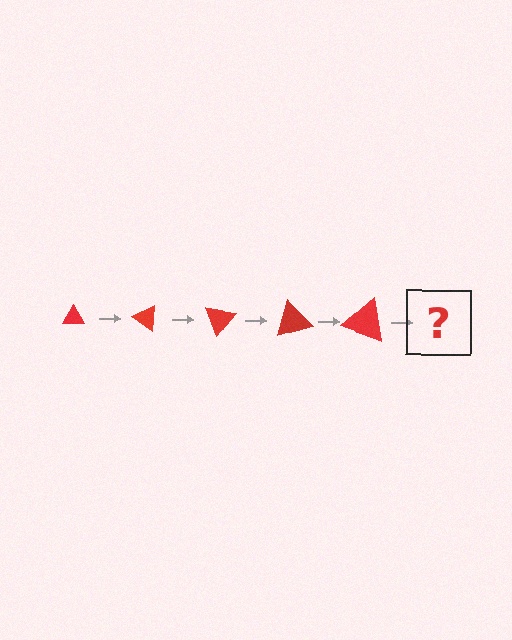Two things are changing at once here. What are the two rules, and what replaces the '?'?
The two rules are that the triangle grows larger each step and it rotates 35 degrees each step. The '?' should be a triangle, larger than the previous one and rotated 175 degrees from the start.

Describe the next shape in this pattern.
It should be a triangle, larger than the previous one and rotated 175 degrees from the start.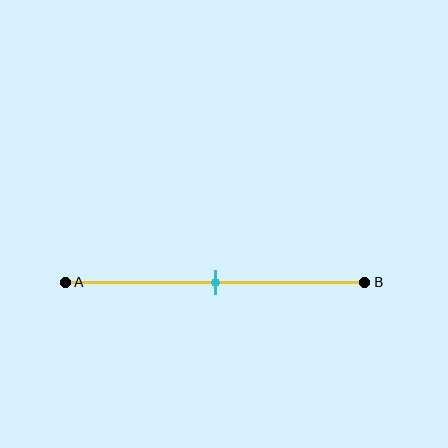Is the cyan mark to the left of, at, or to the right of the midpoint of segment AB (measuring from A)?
The cyan mark is approximately at the midpoint of segment AB.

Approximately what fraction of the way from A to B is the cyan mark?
The cyan mark is approximately 50% of the way from A to B.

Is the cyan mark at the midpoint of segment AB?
Yes, the mark is approximately at the midpoint.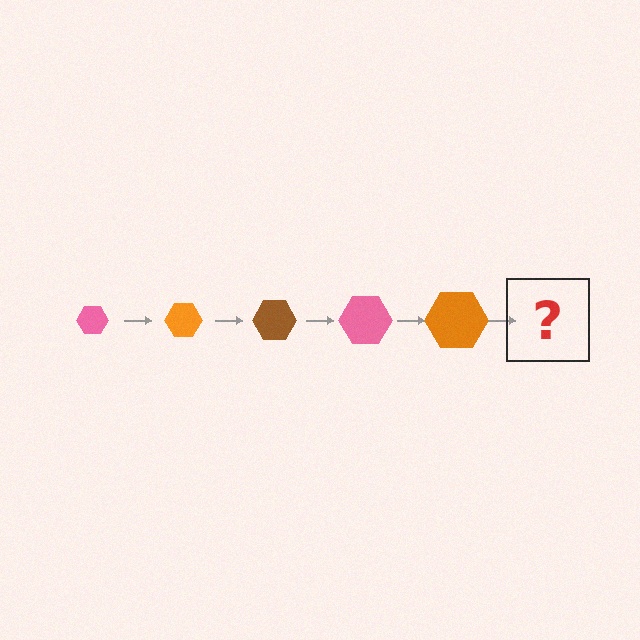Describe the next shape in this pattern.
It should be a brown hexagon, larger than the previous one.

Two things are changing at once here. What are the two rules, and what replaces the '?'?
The two rules are that the hexagon grows larger each step and the color cycles through pink, orange, and brown. The '?' should be a brown hexagon, larger than the previous one.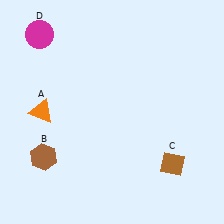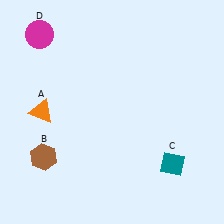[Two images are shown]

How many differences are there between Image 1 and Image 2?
There is 1 difference between the two images.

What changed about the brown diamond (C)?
In Image 1, C is brown. In Image 2, it changed to teal.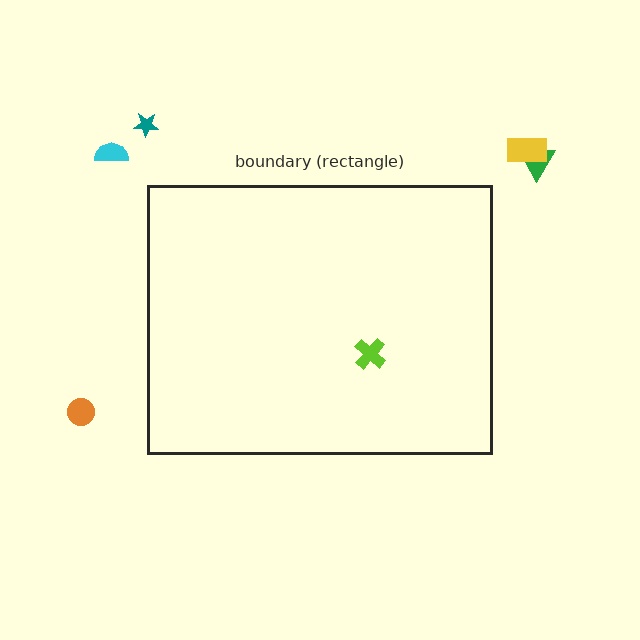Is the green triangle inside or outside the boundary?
Outside.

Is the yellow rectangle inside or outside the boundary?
Outside.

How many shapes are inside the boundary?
1 inside, 5 outside.